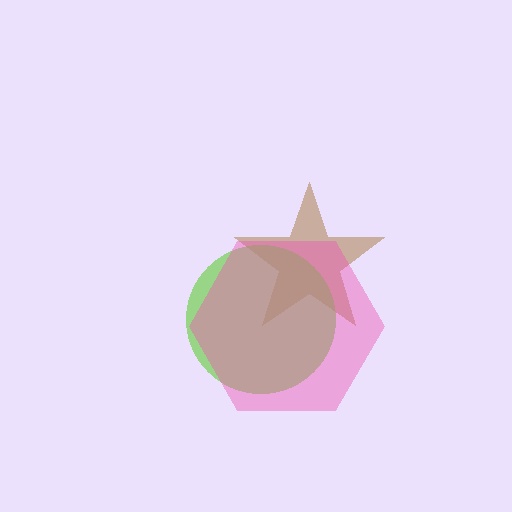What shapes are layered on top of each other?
The layered shapes are: a brown star, a lime circle, a pink hexagon.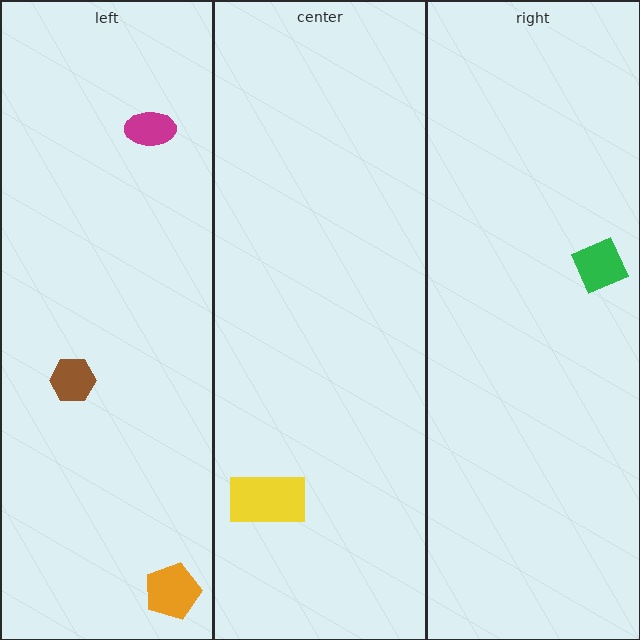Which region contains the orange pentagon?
The left region.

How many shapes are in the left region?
3.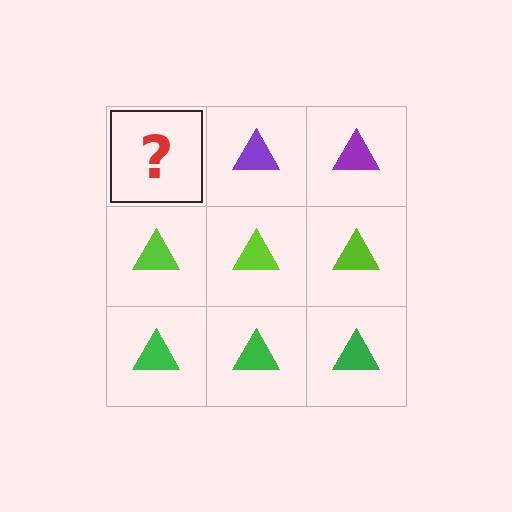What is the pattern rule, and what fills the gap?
The rule is that each row has a consistent color. The gap should be filled with a purple triangle.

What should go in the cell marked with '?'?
The missing cell should contain a purple triangle.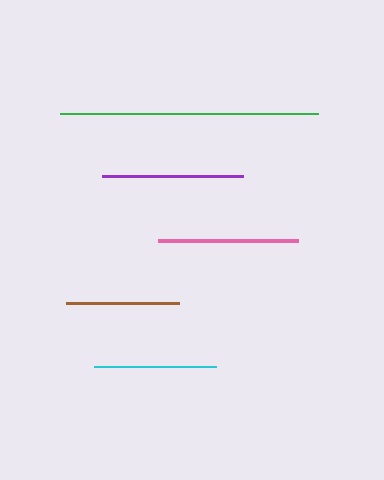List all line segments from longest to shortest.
From longest to shortest: green, purple, pink, cyan, brown.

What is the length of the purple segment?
The purple segment is approximately 141 pixels long.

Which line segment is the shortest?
The brown line is the shortest at approximately 113 pixels.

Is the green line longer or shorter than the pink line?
The green line is longer than the pink line.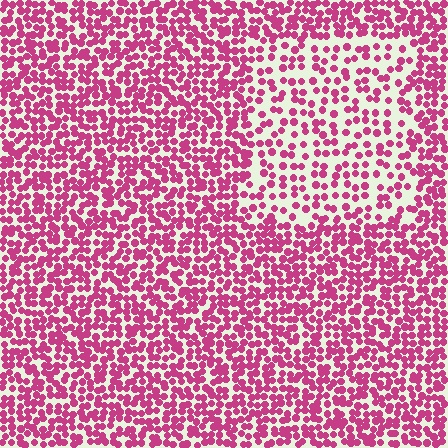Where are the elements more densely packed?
The elements are more densely packed outside the rectangle boundary.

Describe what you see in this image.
The image contains small magenta elements arranged at two different densities. A rectangle-shaped region is visible where the elements are less densely packed than the surrounding area.